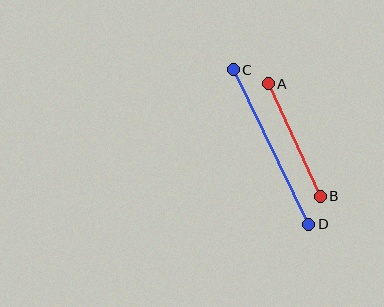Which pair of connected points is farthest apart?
Points C and D are farthest apart.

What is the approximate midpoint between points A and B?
The midpoint is at approximately (294, 140) pixels.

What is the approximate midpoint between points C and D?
The midpoint is at approximately (271, 147) pixels.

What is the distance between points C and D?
The distance is approximately 172 pixels.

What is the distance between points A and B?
The distance is approximately 124 pixels.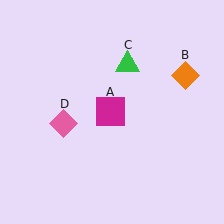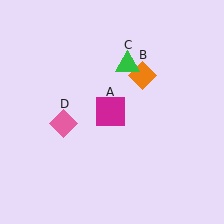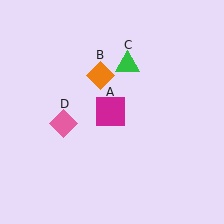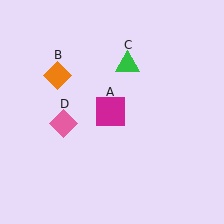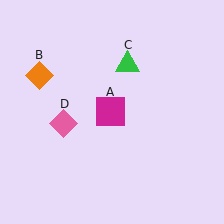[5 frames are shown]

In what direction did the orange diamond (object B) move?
The orange diamond (object B) moved left.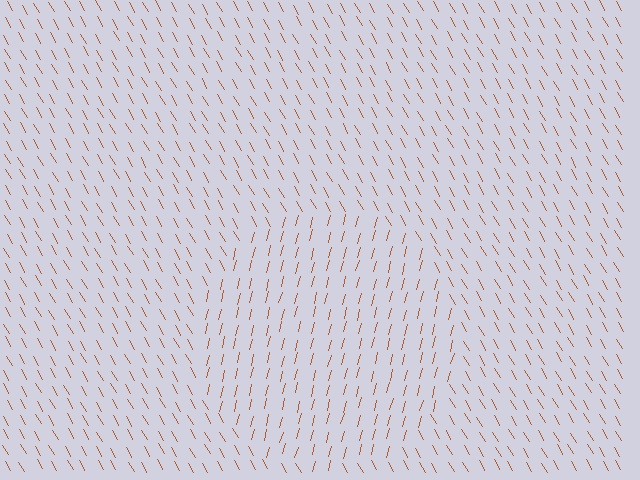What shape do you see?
I see a circle.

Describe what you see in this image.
The image is filled with small brown line segments. A circle region in the image has lines oriented differently from the surrounding lines, creating a visible texture boundary.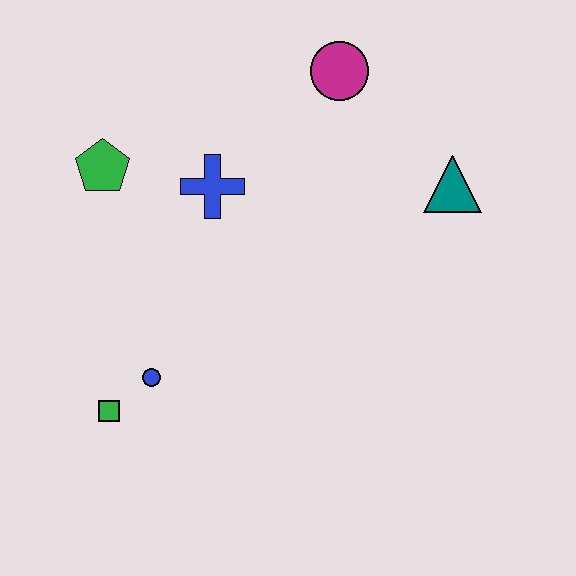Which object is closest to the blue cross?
The green pentagon is closest to the blue cross.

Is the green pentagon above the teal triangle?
Yes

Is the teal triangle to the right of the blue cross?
Yes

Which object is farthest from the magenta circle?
The green square is farthest from the magenta circle.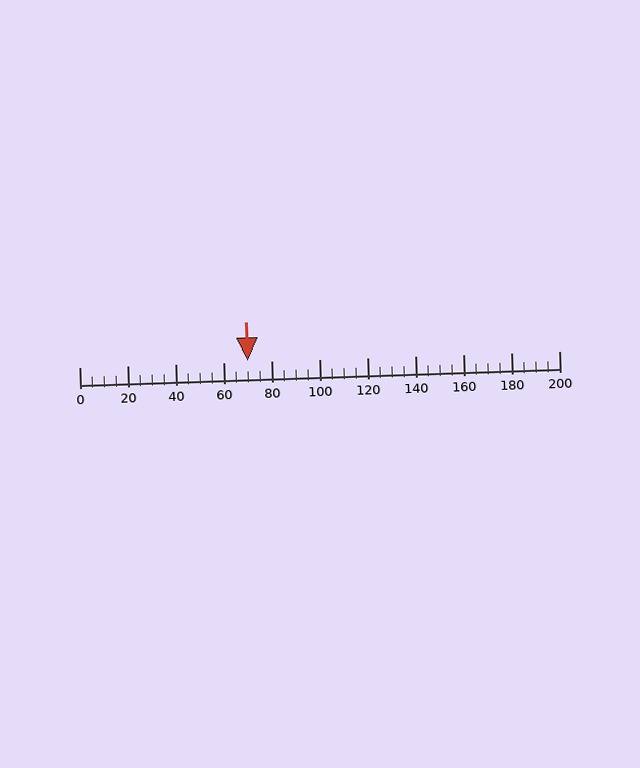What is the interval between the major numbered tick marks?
The major tick marks are spaced 20 units apart.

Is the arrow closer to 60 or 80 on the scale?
The arrow is closer to 80.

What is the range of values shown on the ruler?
The ruler shows values from 0 to 200.